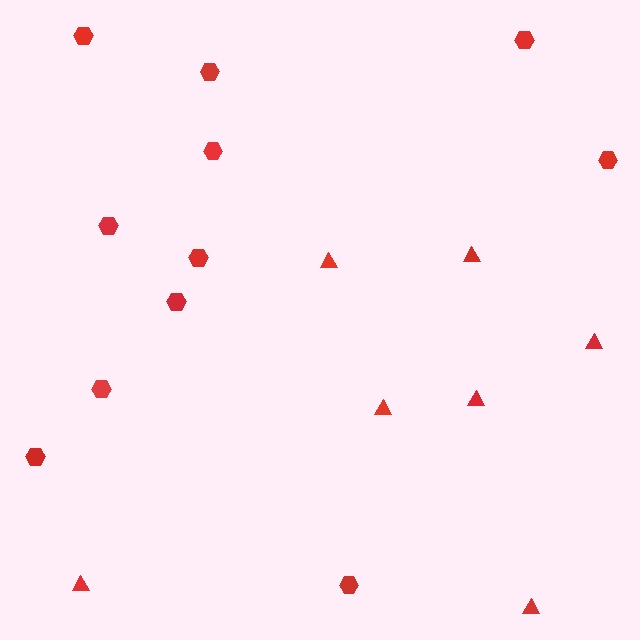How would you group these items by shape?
There are 2 groups: one group of hexagons (11) and one group of triangles (7).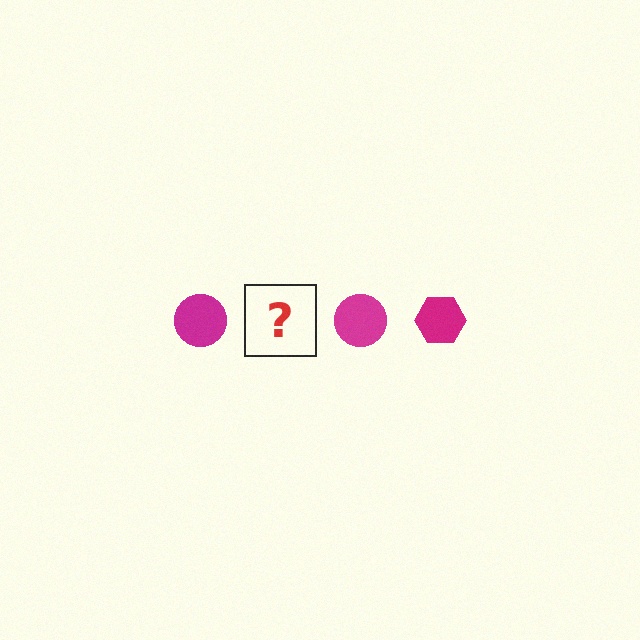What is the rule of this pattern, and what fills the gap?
The rule is that the pattern cycles through circle, hexagon shapes in magenta. The gap should be filled with a magenta hexagon.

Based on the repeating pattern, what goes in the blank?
The blank should be a magenta hexagon.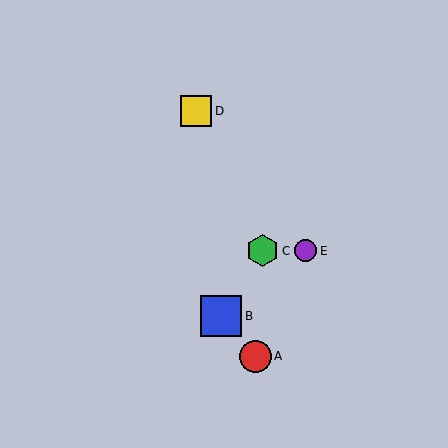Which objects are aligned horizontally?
Objects C, E are aligned horizontally.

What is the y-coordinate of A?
Object A is at y≈356.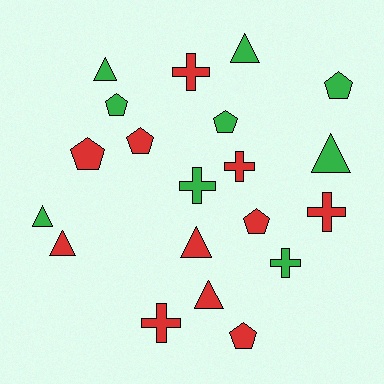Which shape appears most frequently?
Triangle, with 7 objects.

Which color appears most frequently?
Red, with 11 objects.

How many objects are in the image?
There are 20 objects.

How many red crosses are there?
There are 4 red crosses.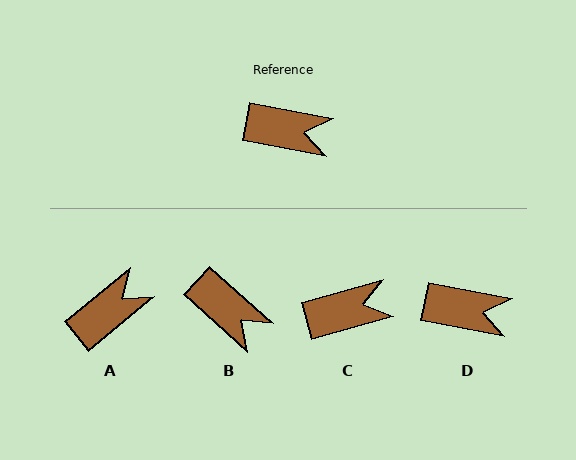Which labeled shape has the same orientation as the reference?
D.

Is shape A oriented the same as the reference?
No, it is off by about 51 degrees.